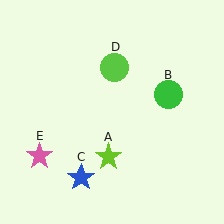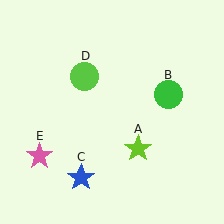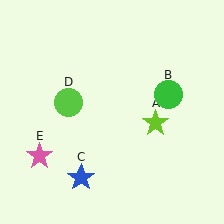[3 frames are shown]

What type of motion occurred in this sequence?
The lime star (object A), lime circle (object D) rotated counterclockwise around the center of the scene.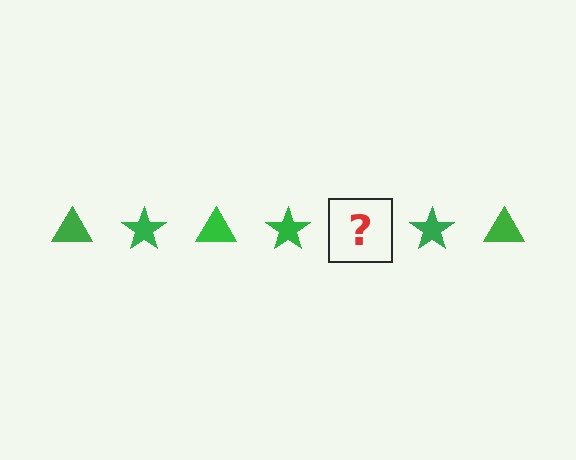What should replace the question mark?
The question mark should be replaced with a green triangle.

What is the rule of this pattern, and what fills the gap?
The rule is that the pattern cycles through triangle, star shapes in green. The gap should be filled with a green triangle.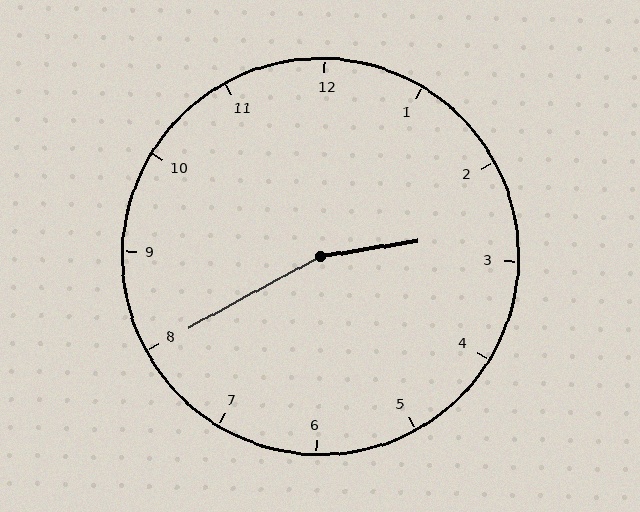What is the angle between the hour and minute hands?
Approximately 160 degrees.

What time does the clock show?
2:40.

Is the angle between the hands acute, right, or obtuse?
It is obtuse.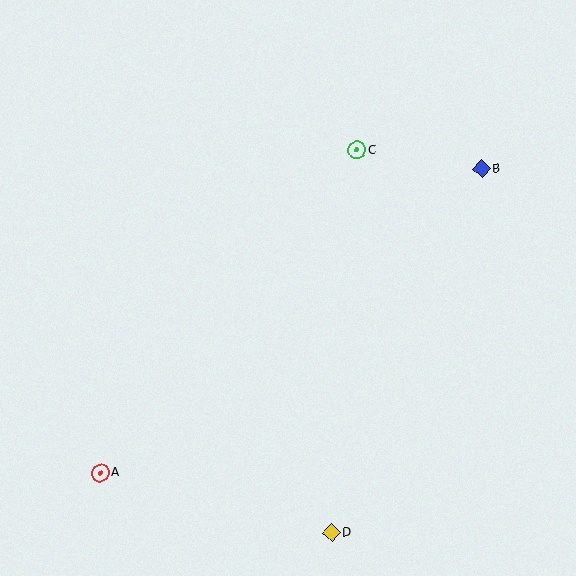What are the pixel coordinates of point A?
Point A is at (100, 473).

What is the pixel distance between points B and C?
The distance between B and C is 126 pixels.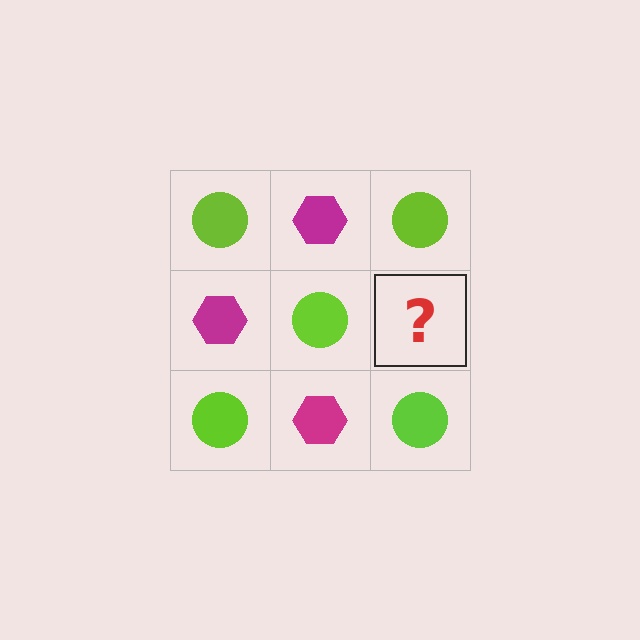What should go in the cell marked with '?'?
The missing cell should contain a magenta hexagon.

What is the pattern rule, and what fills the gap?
The rule is that it alternates lime circle and magenta hexagon in a checkerboard pattern. The gap should be filled with a magenta hexagon.